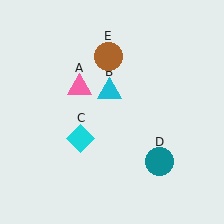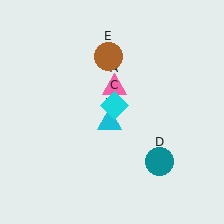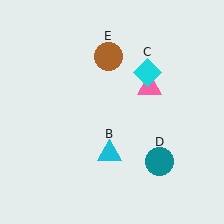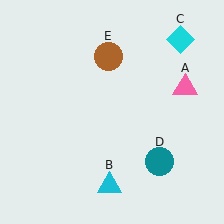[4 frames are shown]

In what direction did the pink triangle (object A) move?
The pink triangle (object A) moved right.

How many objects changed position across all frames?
3 objects changed position: pink triangle (object A), cyan triangle (object B), cyan diamond (object C).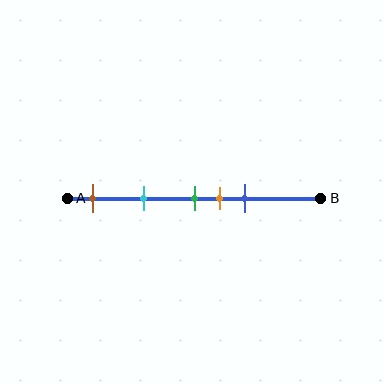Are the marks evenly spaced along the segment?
No, the marks are not evenly spaced.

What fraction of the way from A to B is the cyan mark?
The cyan mark is approximately 30% (0.3) of the way from A to B.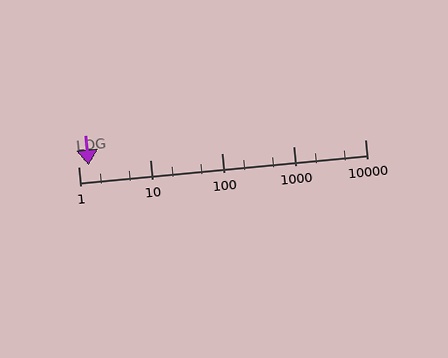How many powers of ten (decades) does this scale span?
The scale spans 4 decades, from 1 to 10000.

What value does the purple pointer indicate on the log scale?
The pointer indicates approximately 1.4.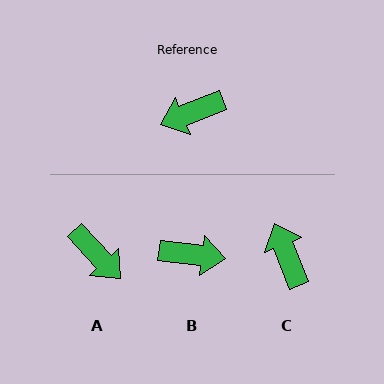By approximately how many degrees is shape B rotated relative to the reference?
Approximately 151 degrees counter-clockwise.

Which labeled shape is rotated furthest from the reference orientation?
B, about 151 degrees away.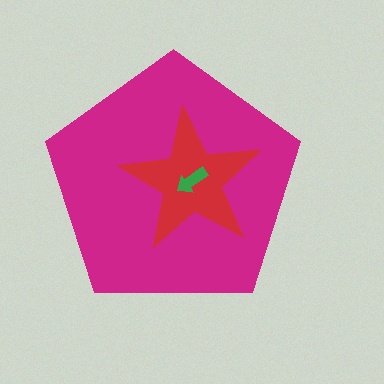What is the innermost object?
The green arrow.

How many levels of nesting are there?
3.